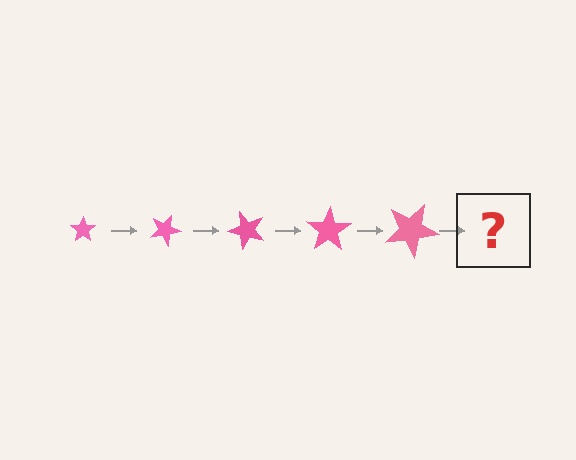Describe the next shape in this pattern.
It should be a star, larger than the previous one and rotated 125 degrees from the start.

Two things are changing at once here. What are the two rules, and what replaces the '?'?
The two rules are that the star grows larger each step and it rotates 25 degrees each step. The '?' should be a star, larger than the previous one and rotated 125 degrees from the start.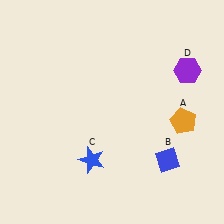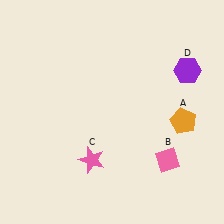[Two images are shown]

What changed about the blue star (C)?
In Image 1, C is blue. In Image 2, it changed to pink.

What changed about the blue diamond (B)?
In Image 1, B is blue. In Image 2, it changed to pink.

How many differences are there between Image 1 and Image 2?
There are 2 differences between the two images.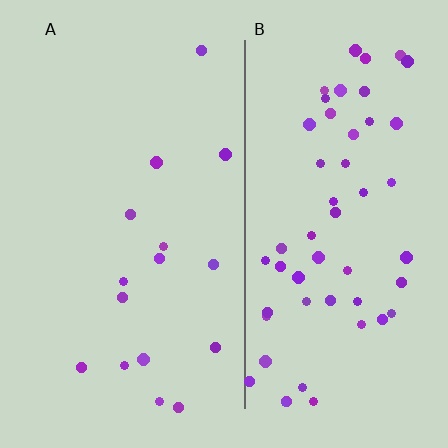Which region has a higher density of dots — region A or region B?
B (the right).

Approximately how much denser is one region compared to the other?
Approximately 3.5× — region B over region A.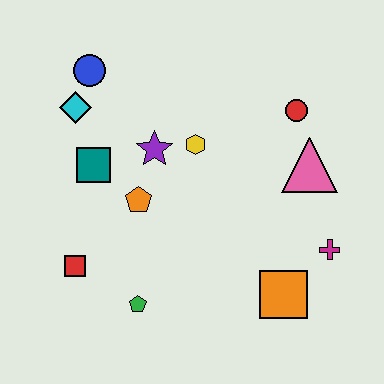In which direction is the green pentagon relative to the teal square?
The green pentagon is below the teal square.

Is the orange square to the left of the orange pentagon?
No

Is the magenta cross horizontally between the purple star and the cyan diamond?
No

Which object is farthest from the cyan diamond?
The magenta cross is farthest from the cyan diamond.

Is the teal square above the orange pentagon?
Yes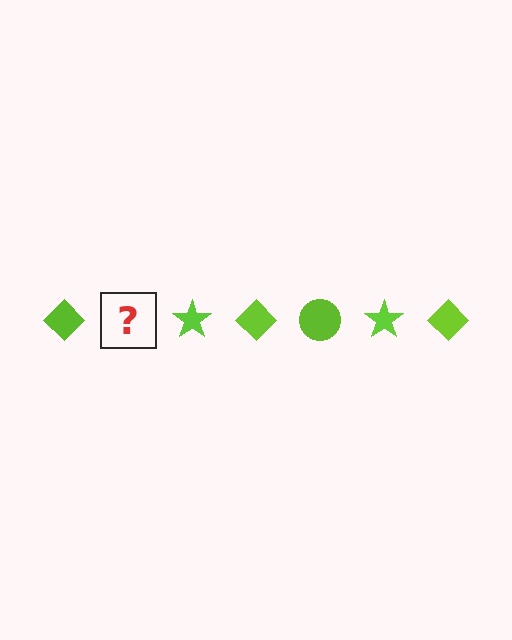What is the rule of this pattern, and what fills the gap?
The rule is that the pattern cycles through diamond, circle, star shapes in lime. The gap should be filled with a lime circle.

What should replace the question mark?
The question mark should be replaced with a lime circle.